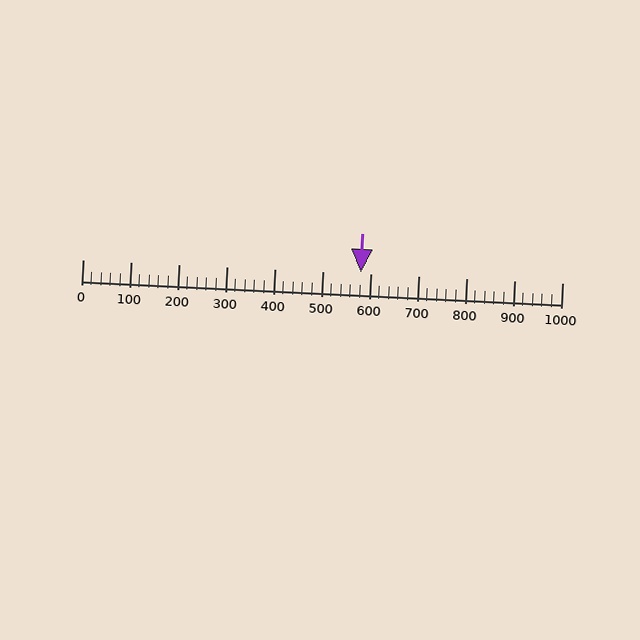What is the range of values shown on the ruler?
The ruler shows values from 0 to 1000.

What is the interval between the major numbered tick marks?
The major tick marks are spaced 100 units apart.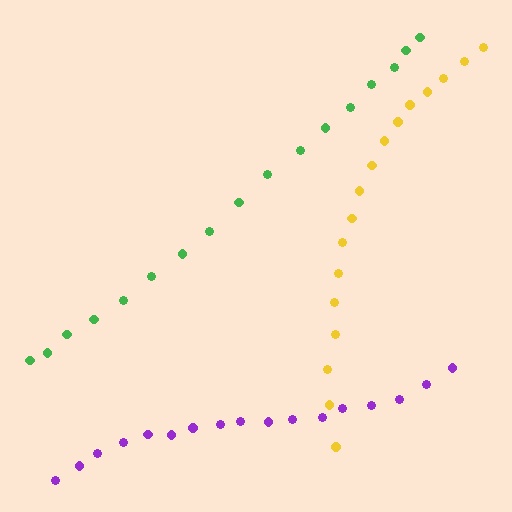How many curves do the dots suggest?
There are 3 distinct paths.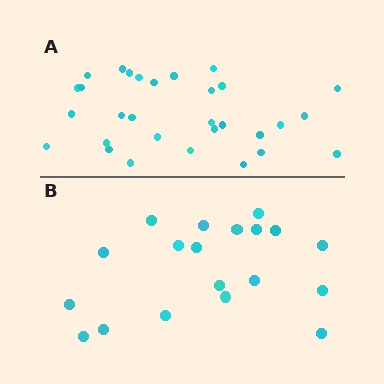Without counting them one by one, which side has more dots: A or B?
Region A (the top region) has more dots.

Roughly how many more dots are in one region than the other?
Region A has roughly 12 or so more dots than region B.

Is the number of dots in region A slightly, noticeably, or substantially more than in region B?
Region A has substantially more. The ratio is roughly 1.6 to 1.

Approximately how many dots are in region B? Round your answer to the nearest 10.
About 20 dots. (The exact count is 19, which rounds to 20.)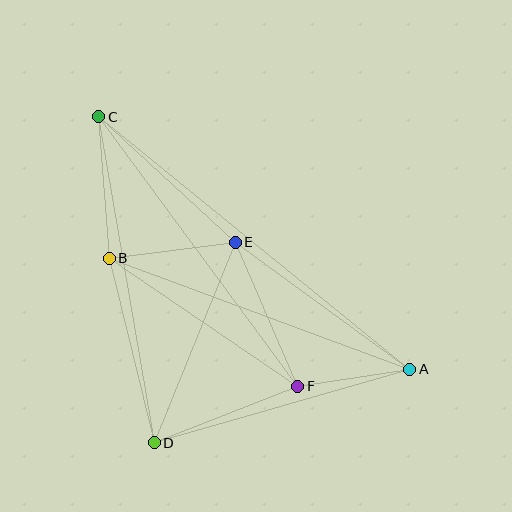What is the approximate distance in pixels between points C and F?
The distance between C and F is approximately 335 pixels.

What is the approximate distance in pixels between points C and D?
The distance between C and D is approximately 331 pixels.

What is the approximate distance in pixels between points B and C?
The distance between B and C is approximately 142 pixels.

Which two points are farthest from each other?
Points A and C are farthest from each other.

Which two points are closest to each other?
Points A and F are closest to each other.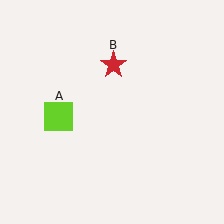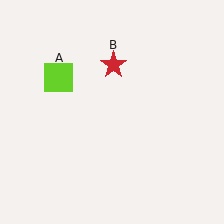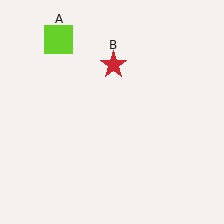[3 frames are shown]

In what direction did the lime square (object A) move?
The lime square (object A) moved up.